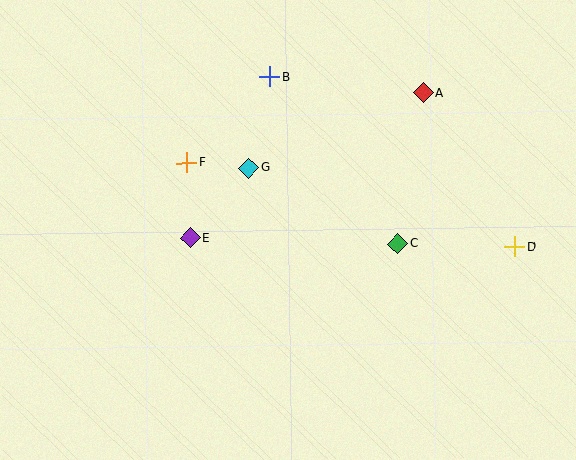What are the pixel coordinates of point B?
Point B is at (270, 77).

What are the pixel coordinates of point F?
Point F is at (187, 162).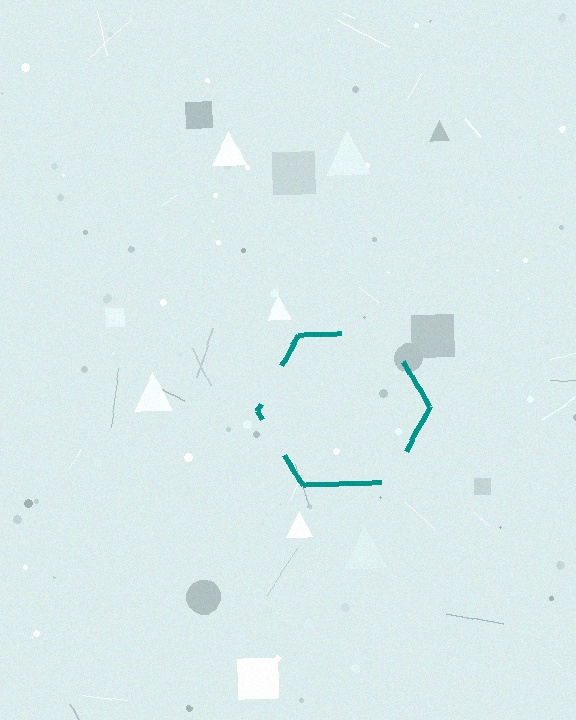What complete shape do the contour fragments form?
The contour fragments form a hexagon.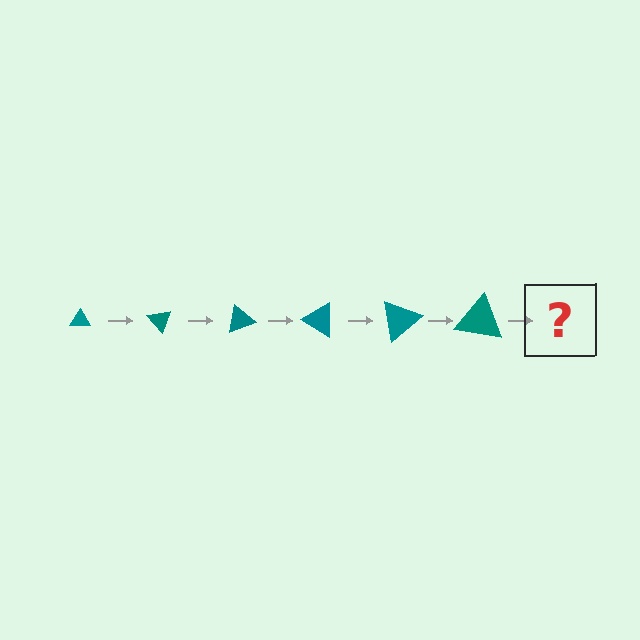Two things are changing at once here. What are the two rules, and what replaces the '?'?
The two rules are that the triangle grows larger each step and it rotates 50 degrees each step. The '?' should be a triangle, larger than the previous one and rotated 300 degrees from the start.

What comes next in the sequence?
The next element should be a triangle, larger than the previous one and rotated 300 degrees from the start.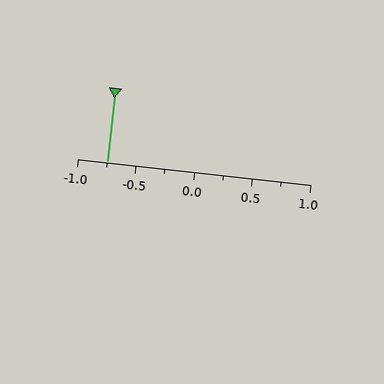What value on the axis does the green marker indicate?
The marker indicates approximately -0.75.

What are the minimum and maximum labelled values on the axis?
The axis runs from -1.0 to 1.0.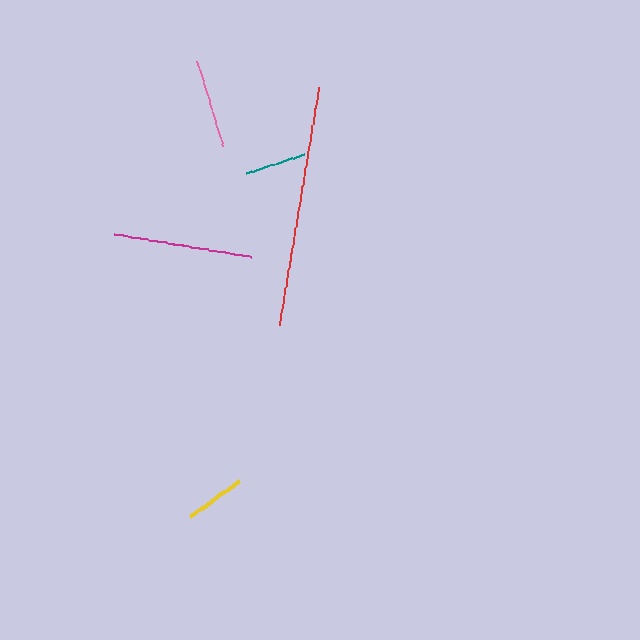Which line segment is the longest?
The red line is the longest at approximately 242 pixels.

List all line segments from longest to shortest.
From longest to shortest: red, magenta, pink, teal, yellow.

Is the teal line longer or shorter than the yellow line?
The teal line is longer than the yellow line.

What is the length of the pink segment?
The pink segment is approximately 89 pixels long.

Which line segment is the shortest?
The yellow line is the shortest at approximately 60 pixels.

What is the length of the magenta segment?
The magenta segment is approximately 139 pixels long.